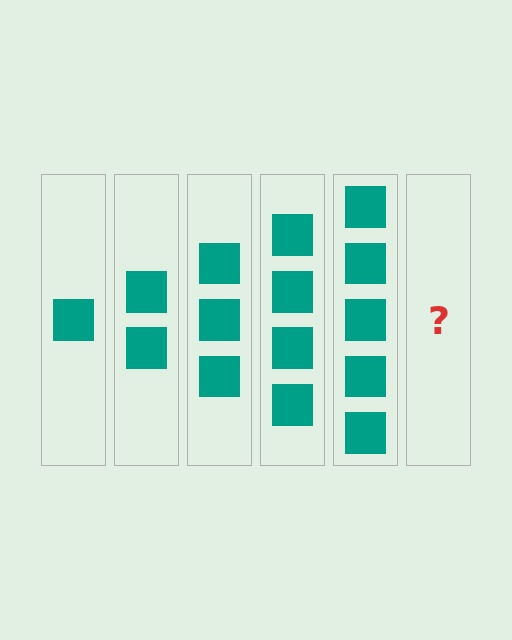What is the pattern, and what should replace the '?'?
The pattern is that each step adds one more square. The '?' should be 6 squares.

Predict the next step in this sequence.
The next step is 6 squares.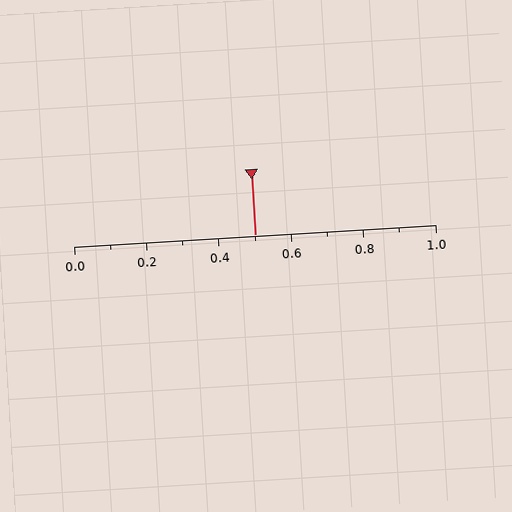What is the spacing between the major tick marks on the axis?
The major ticks are spaced 0.2 apart.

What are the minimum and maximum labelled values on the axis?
The axis runs from 0.0 to 1.0.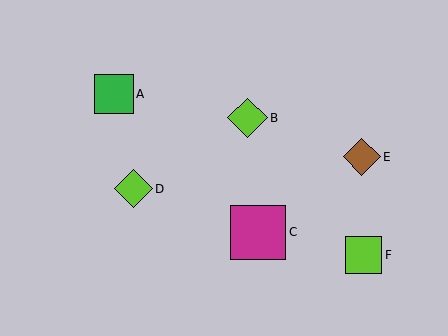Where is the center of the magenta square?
The center of the magenta square is at (258, 232).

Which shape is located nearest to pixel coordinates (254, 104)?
The lime diamond (labeled B) at (247, 118) is nearest to that location.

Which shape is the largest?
The magenta square (labeled C) is the largest.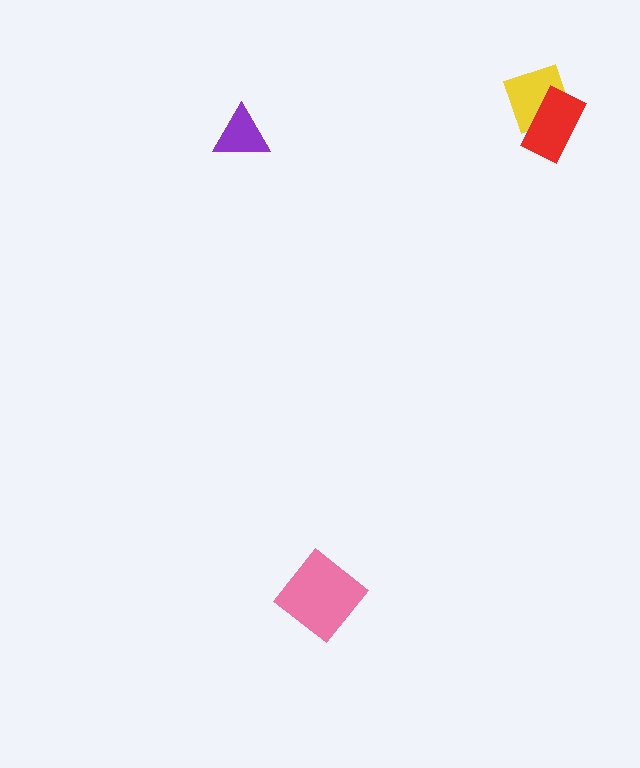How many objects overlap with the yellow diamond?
1 object overlaps with the yellow diamond.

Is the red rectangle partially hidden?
No, no other shape covers it.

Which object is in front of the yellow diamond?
The red rectangle is in front of the yellow diamond.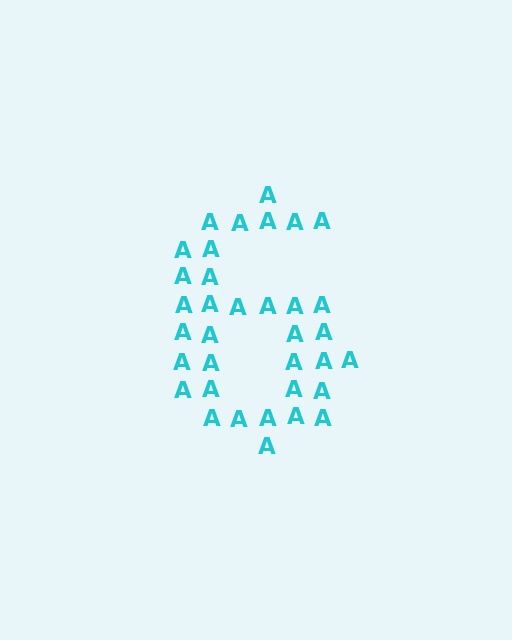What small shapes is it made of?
It is made of small letter A's.